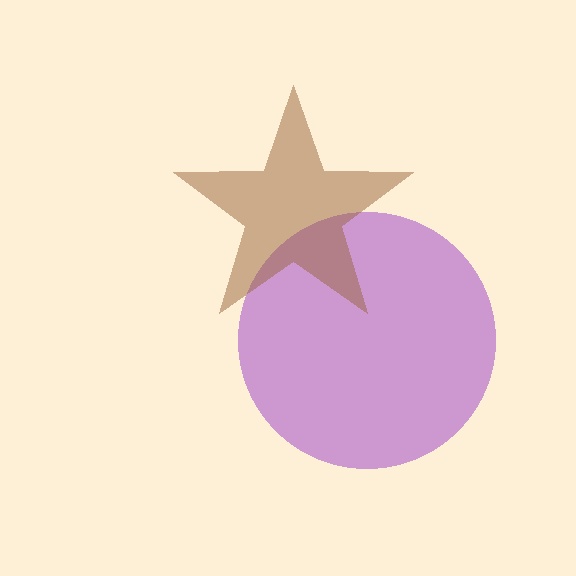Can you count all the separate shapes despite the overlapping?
Yes, there are 2 separate shapes.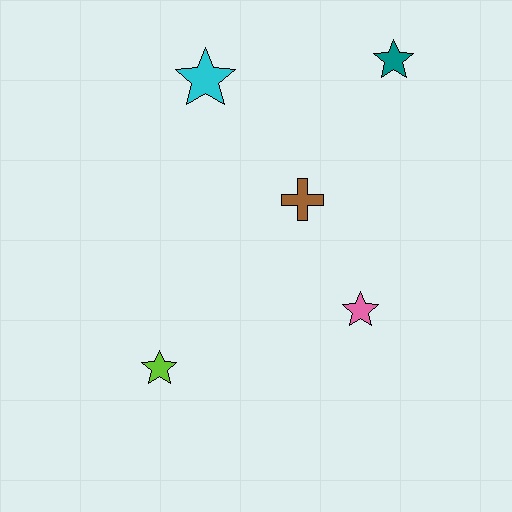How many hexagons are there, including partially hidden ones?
There are no hexagons.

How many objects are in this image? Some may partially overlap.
There are 5 objects.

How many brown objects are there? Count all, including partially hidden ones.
There is 1 brown object.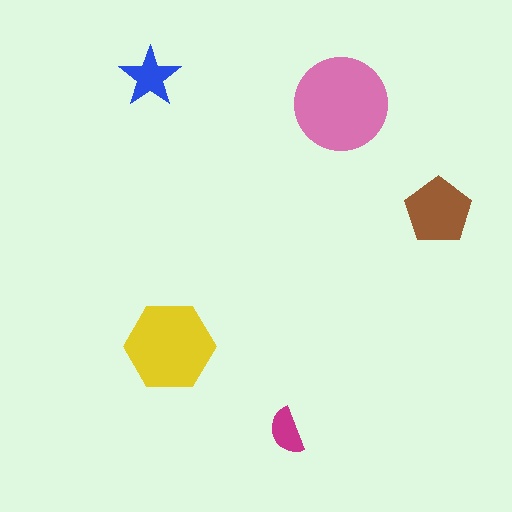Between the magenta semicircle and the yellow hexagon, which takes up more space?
The yellow hexagon.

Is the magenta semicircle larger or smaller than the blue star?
Smaller.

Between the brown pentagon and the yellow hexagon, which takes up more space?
The yellow hexagon.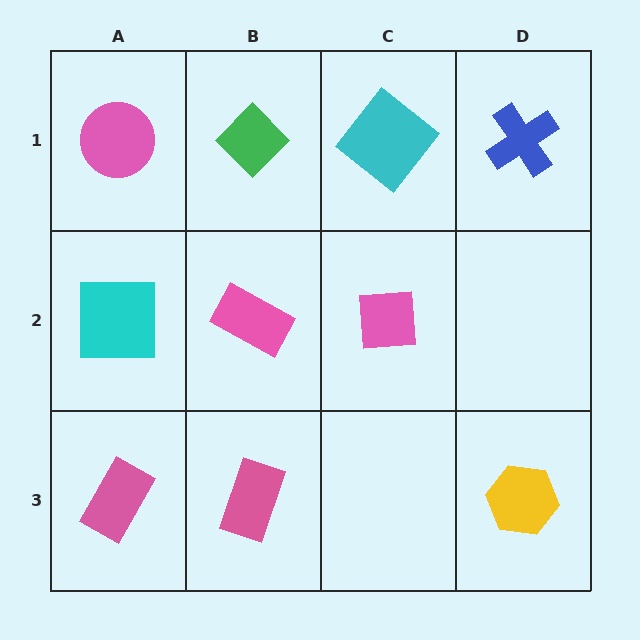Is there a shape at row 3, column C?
No, that cell is empty.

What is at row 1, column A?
A pink circle.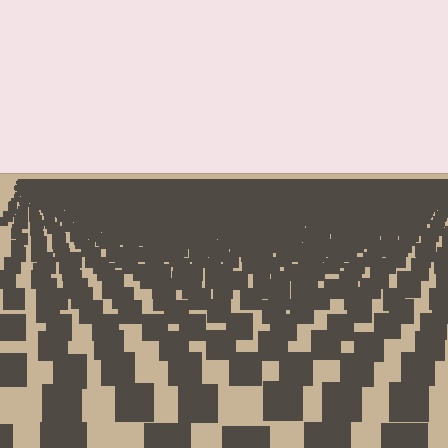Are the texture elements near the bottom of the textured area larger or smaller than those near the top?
Larger. Near the bottom, elements are closer to the viewer and appear at a bigger on-screen size.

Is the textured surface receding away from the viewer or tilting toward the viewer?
The surface is receding away from the viewer. Texture elements get smaller and denser toward the top.